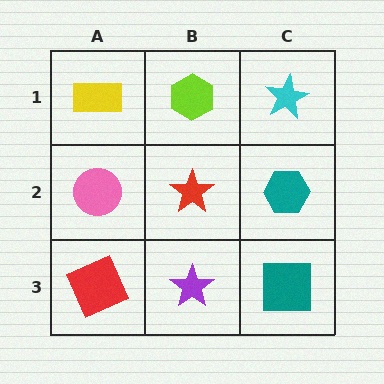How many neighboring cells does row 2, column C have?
3.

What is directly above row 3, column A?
A pink circle.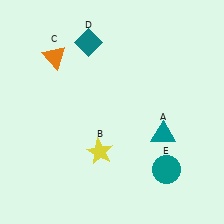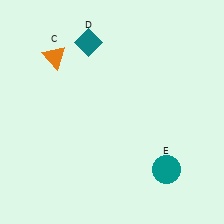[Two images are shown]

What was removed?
The yellow star (B), the teal triangle (A) were removed in Image 2.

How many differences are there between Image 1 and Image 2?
There are 2 differences between the two images.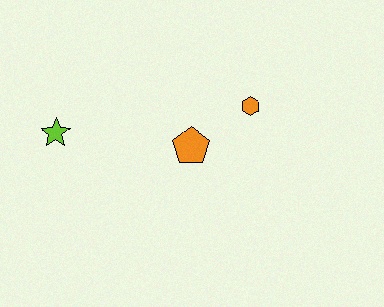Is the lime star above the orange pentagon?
Yes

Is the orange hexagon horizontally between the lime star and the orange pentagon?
No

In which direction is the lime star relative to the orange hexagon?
The lime star is to the left of the orange hexagon.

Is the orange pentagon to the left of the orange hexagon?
Yes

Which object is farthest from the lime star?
The orange hexagon is farthest from the lime star.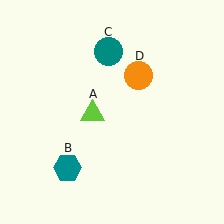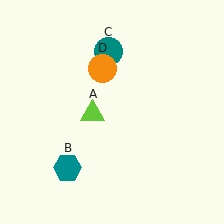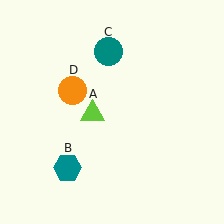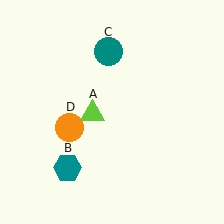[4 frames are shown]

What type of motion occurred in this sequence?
The orange circle (object D) rotated counterclockwise around the center of the scene.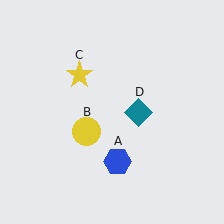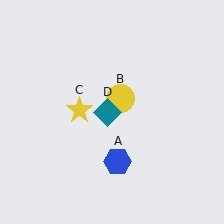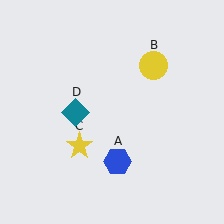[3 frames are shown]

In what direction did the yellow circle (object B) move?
The yellow circle (object B) moved up and to the right.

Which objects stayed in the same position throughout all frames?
Blue hexagon (object A) remained stationary.